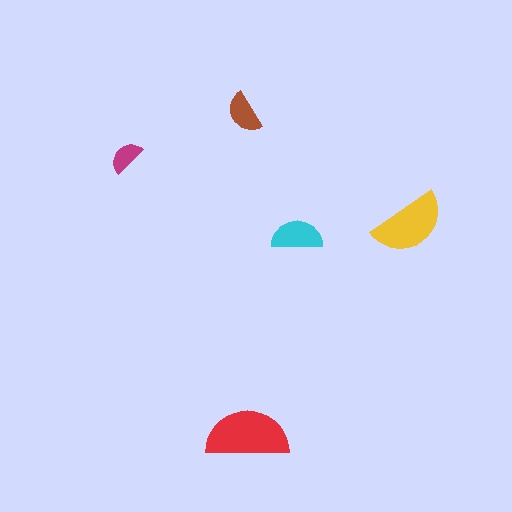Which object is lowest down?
The red semicircle is bottommost.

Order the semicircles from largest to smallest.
the red one, the yellow one, the cyan one, the brown one, the magenta one.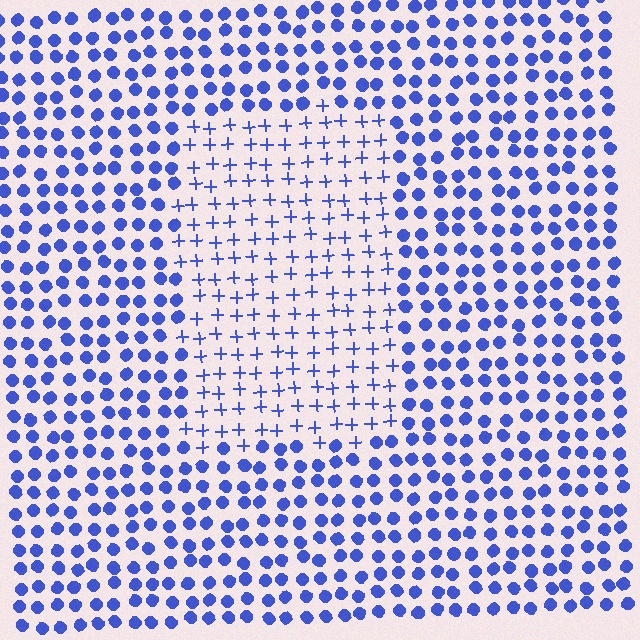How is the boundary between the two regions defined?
The boundary is defined by a change in element shape: plus signs inside vs. circles outside. All elements share the same color and spacing.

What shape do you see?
I see a rectangle.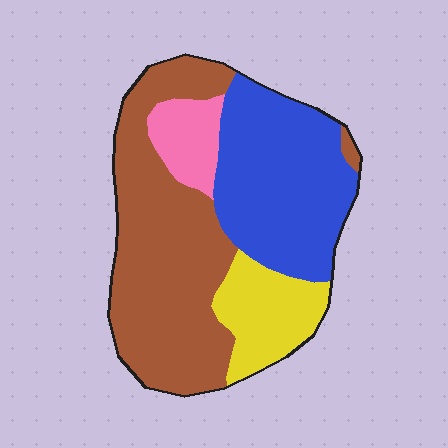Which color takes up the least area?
Pink, at roughly 10%.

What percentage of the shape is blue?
Blue covers roughly 35% of the shape.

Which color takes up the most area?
Brown, at roughly 45%.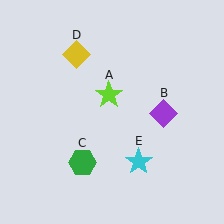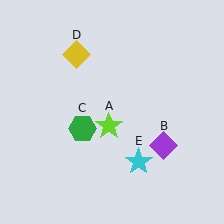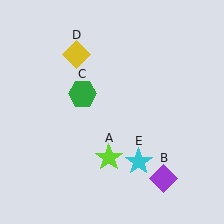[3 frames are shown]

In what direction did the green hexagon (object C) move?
The green hexagon (object C) moved up.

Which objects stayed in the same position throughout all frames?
Yellow diamond (object D) and cyan star (object E) remained stationary.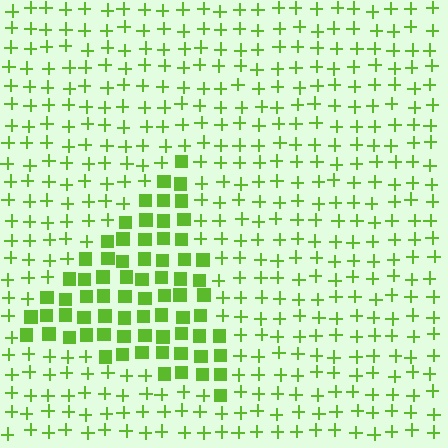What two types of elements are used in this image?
The image uses squares inside the triangle region and plus signs outside it.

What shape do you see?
I see a triangle.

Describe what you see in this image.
The image is filled with small lime elements arranged in a uniform grid. A triangle-shaped region contains squares, while the surrounding area contains plus signs. The boundary is defined purely by the change in element shape.